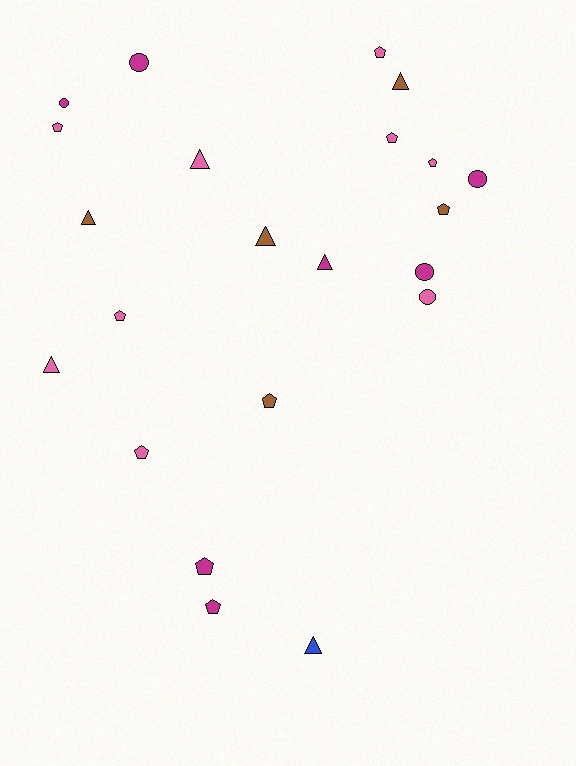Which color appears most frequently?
Pink, with 9 objects.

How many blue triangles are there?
There is 1 blue triangle.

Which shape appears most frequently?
Pentagon, with 10 objects.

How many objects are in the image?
There are 22 objects.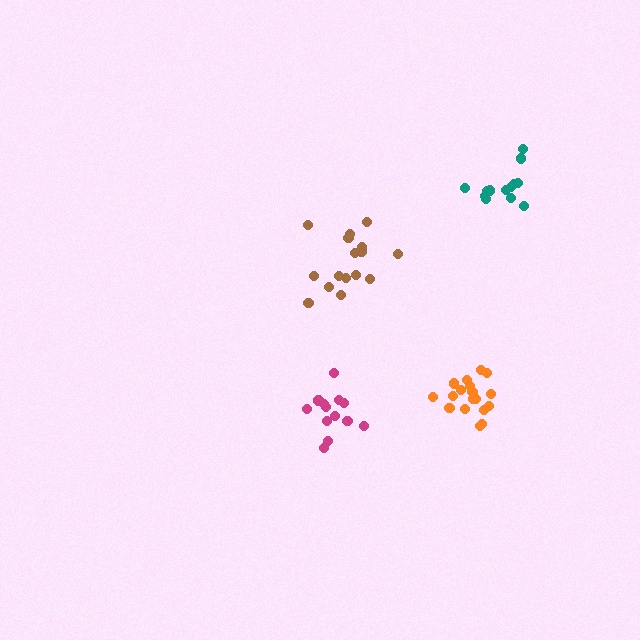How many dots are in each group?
Group 1: 13 dots, Group 2: 18 dots, Group 3: 17 dots, Group 4: 13 dots (61 total).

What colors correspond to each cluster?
The clusters are colored: teal, orange, brown, magenta.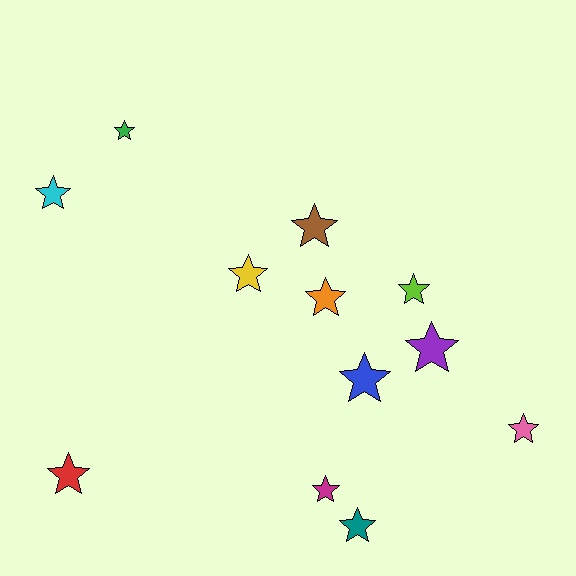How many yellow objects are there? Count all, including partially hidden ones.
There is 1 yellow object.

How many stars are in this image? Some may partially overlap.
There are 12 stars.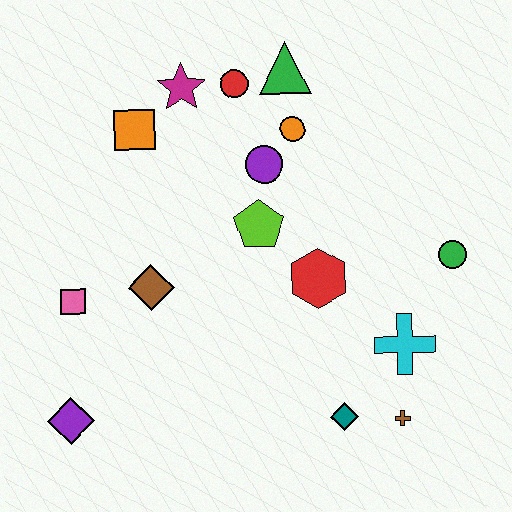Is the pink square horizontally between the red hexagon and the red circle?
No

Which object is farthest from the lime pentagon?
The purple diamond is farthest from the lime pentagon.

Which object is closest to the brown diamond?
The pink square is closest to the brown diamond.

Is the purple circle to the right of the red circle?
Yes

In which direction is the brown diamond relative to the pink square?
The brown diamond is to the right of the pink square.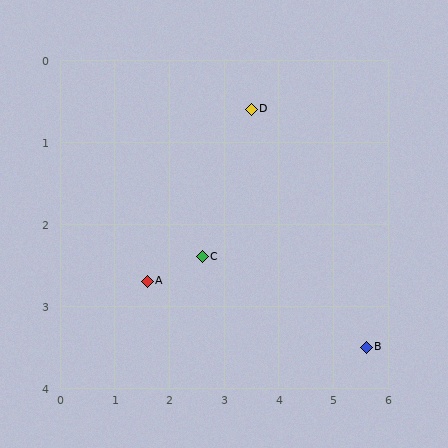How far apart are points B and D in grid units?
Points B and D are about 3.6 grid units apart.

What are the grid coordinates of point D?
Point D is at approximately (3.5, 0.6).